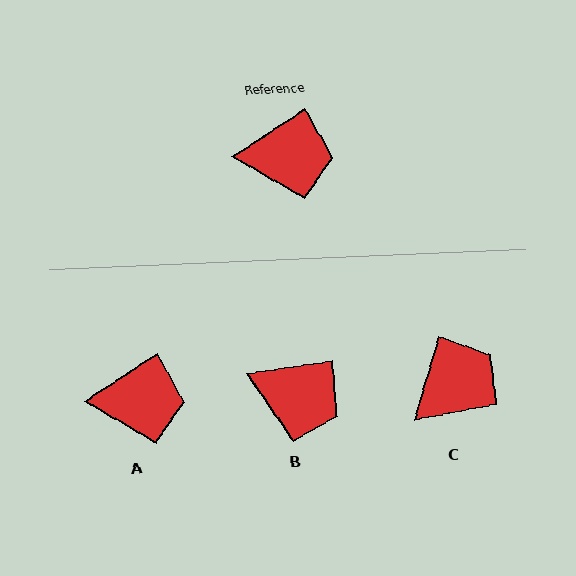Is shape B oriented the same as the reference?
No, it is off by about 25 degrees.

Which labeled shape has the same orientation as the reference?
A.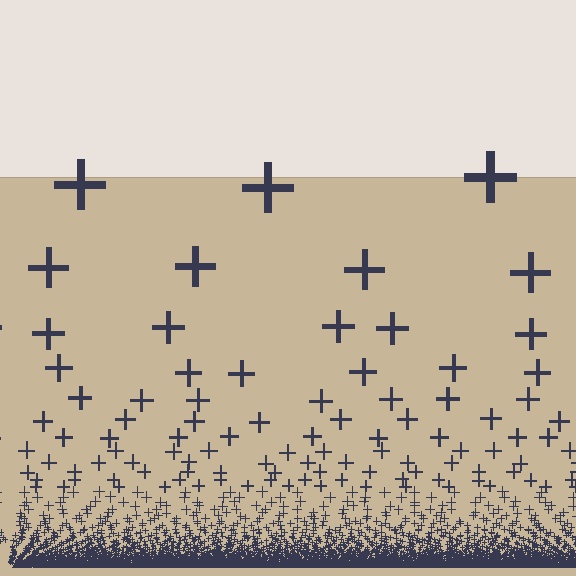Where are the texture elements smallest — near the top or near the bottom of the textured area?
Near the bottom.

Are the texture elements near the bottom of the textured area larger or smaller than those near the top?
Smaller. The gradient is inverted — elements near the bottom are smaller and denser.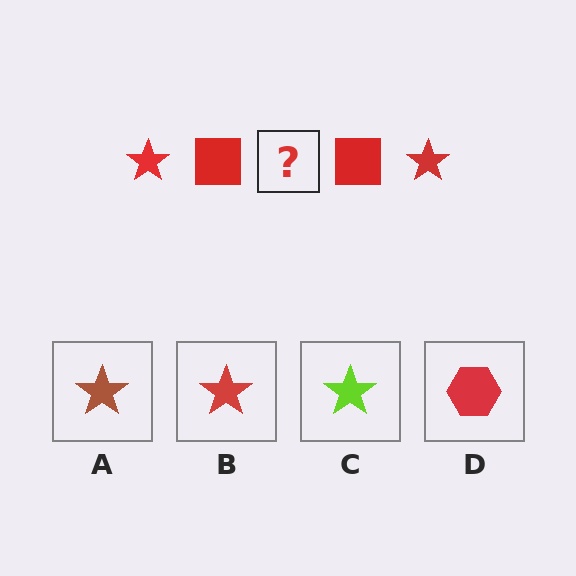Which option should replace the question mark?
Option B.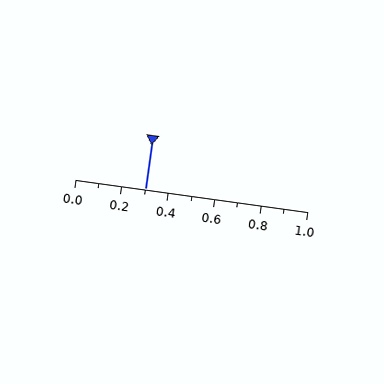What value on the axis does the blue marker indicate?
The marker indicates approximately 0.3.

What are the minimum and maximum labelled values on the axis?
The axis runs from 0.0 to 1.0.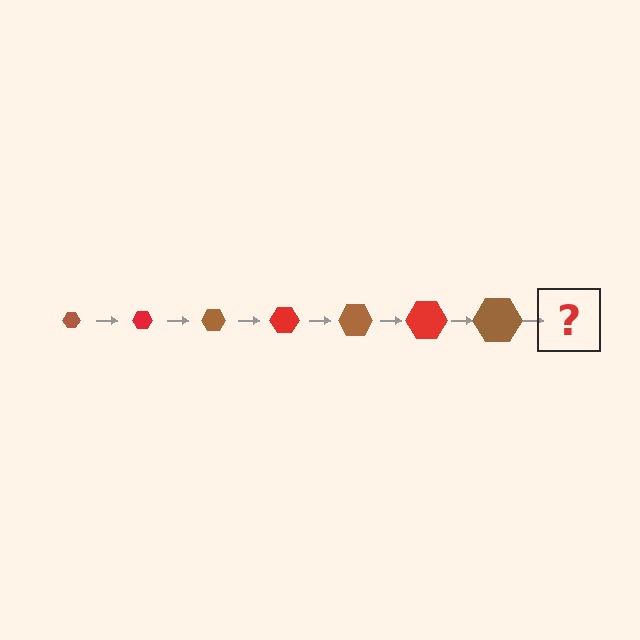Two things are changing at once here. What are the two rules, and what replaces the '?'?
The two rules are that the hexagon grows larger each step and the color cycles through brown and red. The '?' should be a red hexagon, larger than the previous one.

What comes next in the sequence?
The next element should be a red hexagon, larger than the previous one.